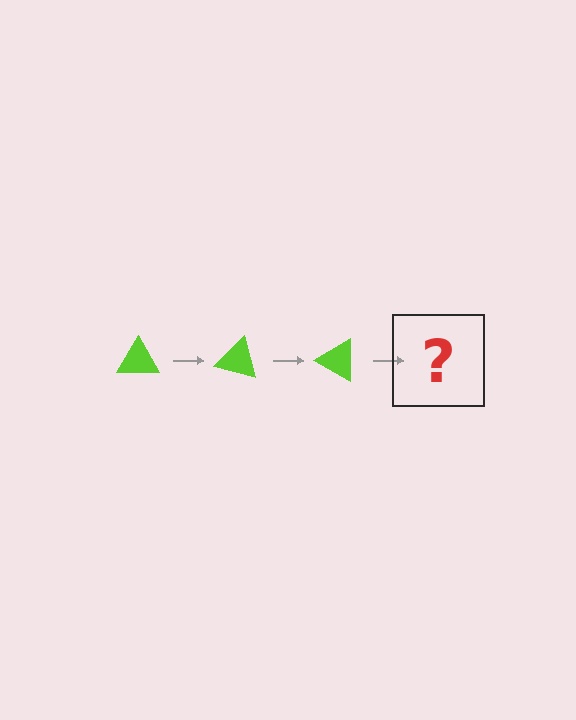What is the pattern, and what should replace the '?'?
The pattern is that the triangle rotates 15 degrees each step. The '?' should be a lime triangle rotated 45 degrees.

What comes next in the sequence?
The next element should be a lime triangle rotated 45 degrees.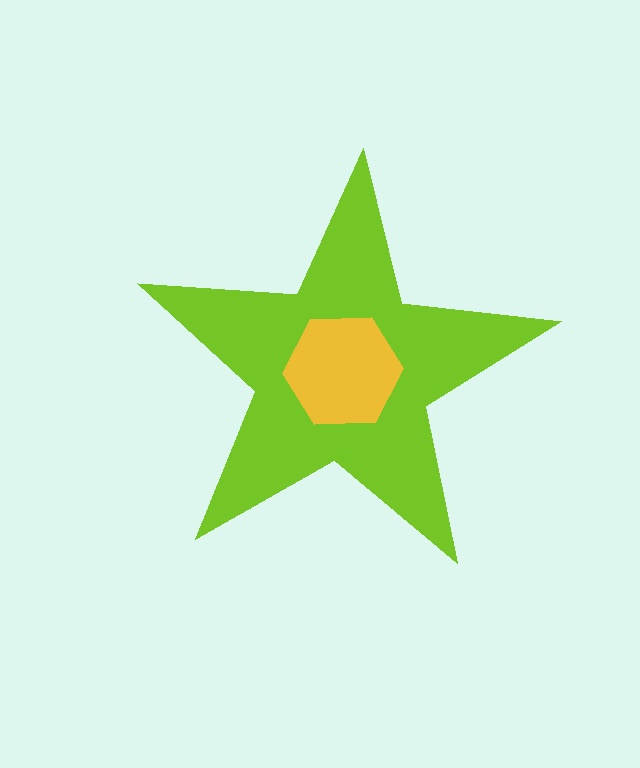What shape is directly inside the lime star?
The yellow hexagon.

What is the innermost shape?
The yellow hexagon.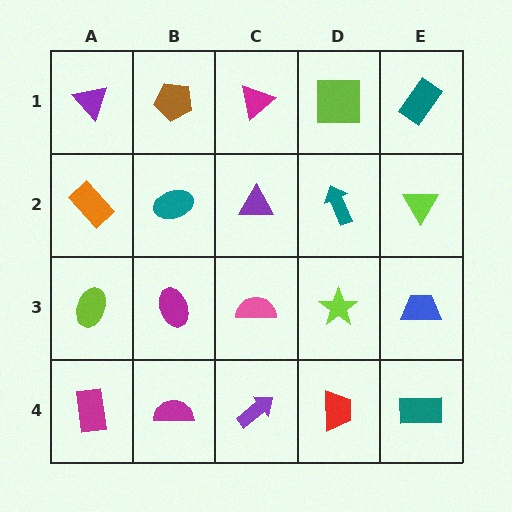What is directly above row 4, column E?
A blue trapezoid.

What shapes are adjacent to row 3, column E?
A lime triangle (row 2, column E), a teal rectangle (row 4, column E), a lime star (row 3, column D).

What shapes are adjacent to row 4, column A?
A lime ellipse (row 3, column A), a magenta semicircle (row 4, column B).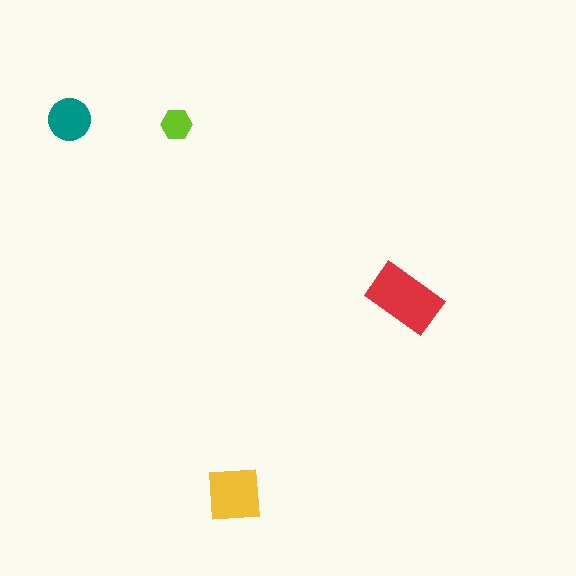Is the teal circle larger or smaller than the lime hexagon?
Larger.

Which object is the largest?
The red rectangle.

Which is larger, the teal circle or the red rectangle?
The red rectangle.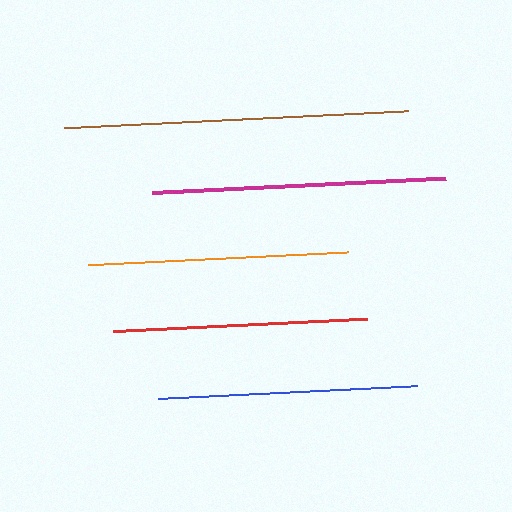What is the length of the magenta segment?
The magenta segment is approximately 294 pixels long.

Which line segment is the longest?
The brown line is the longest at approximately 344 pixels.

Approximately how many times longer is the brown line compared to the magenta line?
The brown line is approximately 1.2 times the length of the magenta line.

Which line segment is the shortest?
The red line is the shortest at approximately 255 pixels.